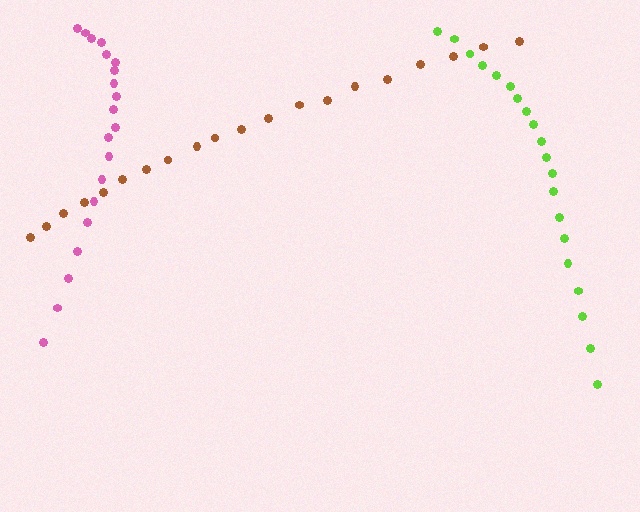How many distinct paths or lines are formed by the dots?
There are 3 distinct paths.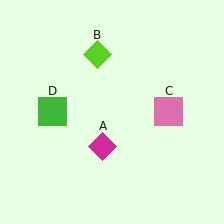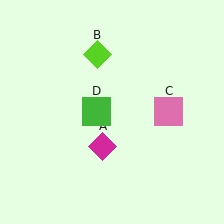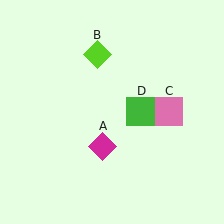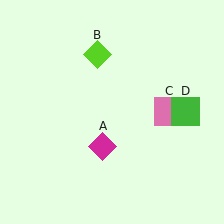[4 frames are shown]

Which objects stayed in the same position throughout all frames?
Magenta diamond (object A) and lime diamond (object B) and pink square (object C) remained stationary.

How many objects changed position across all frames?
1 object changed position: green square (object D).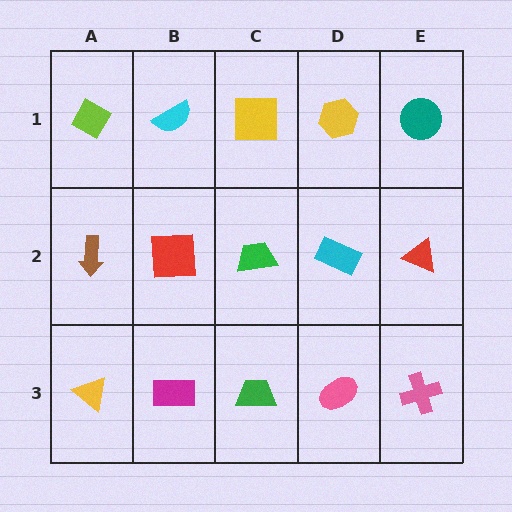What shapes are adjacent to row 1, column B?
A red square (row 2, column B), a lime diamond (row 1, column A), a yellow square (row 1, column C).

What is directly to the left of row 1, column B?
A lime diamond.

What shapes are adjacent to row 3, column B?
A red square (row 2, column B), a yellow triangle (row 3, column A), a green trapezoid (row 3, column C).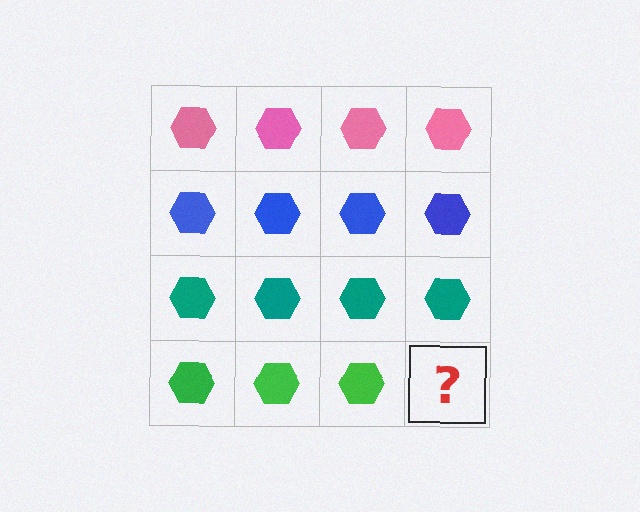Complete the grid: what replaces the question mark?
The question mark should be replaced with a green hexagon.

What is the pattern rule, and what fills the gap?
The rule is that each row has a consistent color. The gap should be filled with a green hexagon.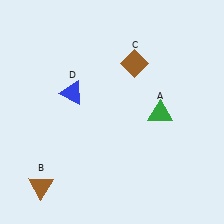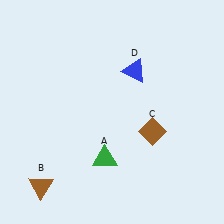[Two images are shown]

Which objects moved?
The objects that moved are: the green triangle (A), the brown diamond (C), the blue triangle (D).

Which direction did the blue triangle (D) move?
The blue triangle (D) moved right.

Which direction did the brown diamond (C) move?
The brown diamond (C) moved down.